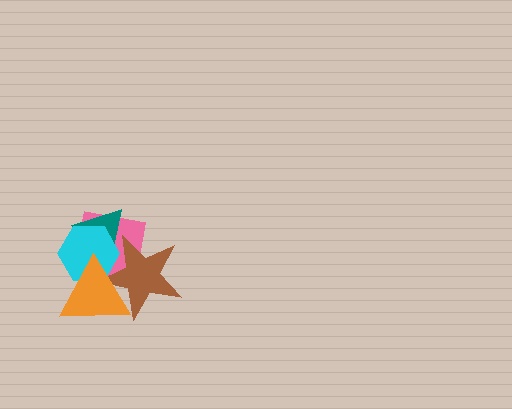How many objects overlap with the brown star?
4 objects overlap with the brown star.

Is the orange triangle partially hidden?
No, no other shape covers it.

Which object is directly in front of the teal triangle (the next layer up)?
The cyan hexagon is directly in front of the teal triangle.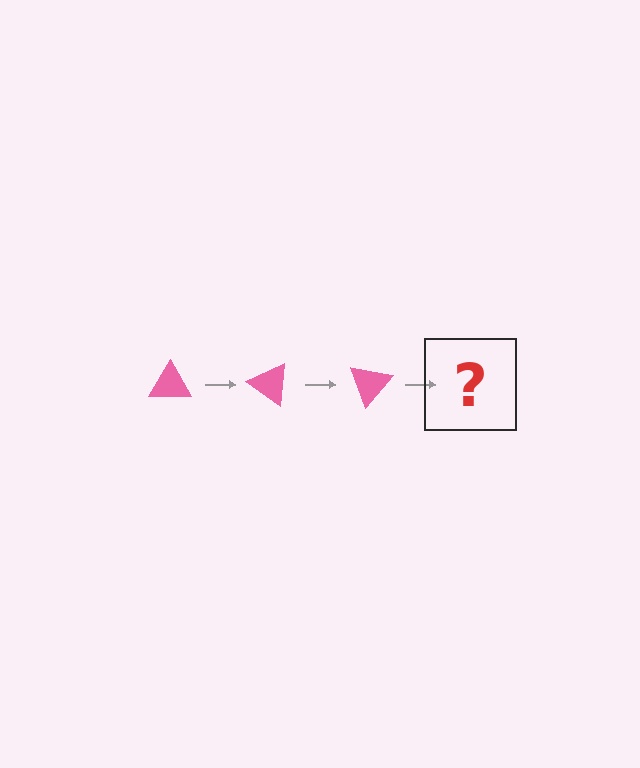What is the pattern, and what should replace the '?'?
The pattern is that the triangle rotates 35 degrees each step. The '?' should be a pink triangle rotated 105 degrees.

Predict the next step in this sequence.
The next step is a pink triangle rotated 105 degrees.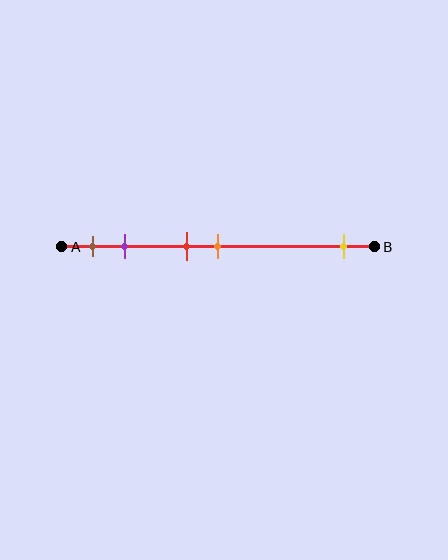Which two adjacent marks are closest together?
The red and orange marks are the closest adjacent pair.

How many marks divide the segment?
There are 5 marks dividing the segment.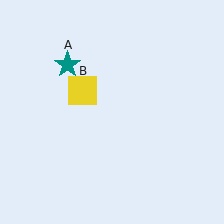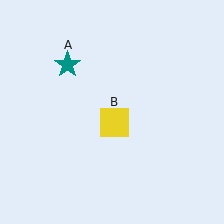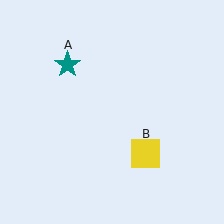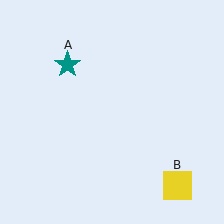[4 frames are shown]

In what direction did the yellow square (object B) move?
The yellow square (object B) moved down and to the right.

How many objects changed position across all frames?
1 object changed position: yellow square (object B).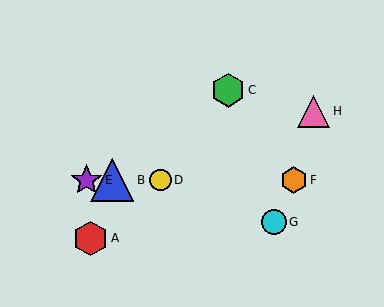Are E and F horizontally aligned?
Yes, both are at y≈180.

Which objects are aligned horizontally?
Objects B, D, E, F are aligned horizontally.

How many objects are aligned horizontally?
4 objects (B, D, E, F) are aligned horizontally.